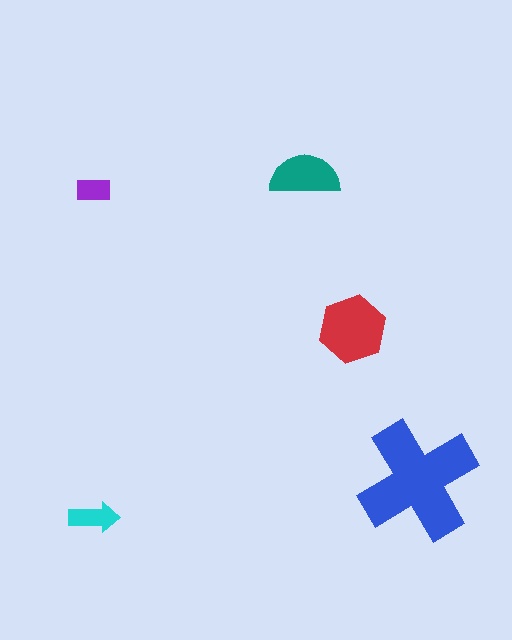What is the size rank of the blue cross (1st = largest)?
1st.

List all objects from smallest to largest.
The purple rectangle, the cyan arrow, the teal semicircle, the red hexagon, the blue cross.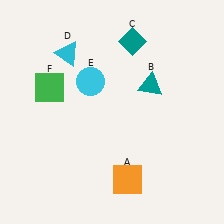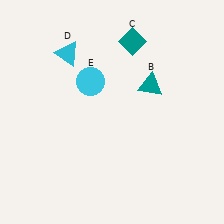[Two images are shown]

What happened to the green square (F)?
The green square (F) was removed in Image 2. It was in the top-left area of Image 1.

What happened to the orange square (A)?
The orange square (A) was removed in Image 2. It was in the bottom-right area of Image 1.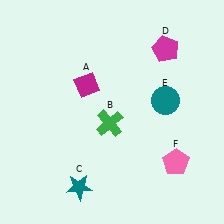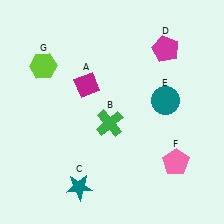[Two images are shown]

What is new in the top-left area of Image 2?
A lime hexagon (G) was added in the top-left area of Image 2.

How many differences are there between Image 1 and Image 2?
There is 1 difference between the two images.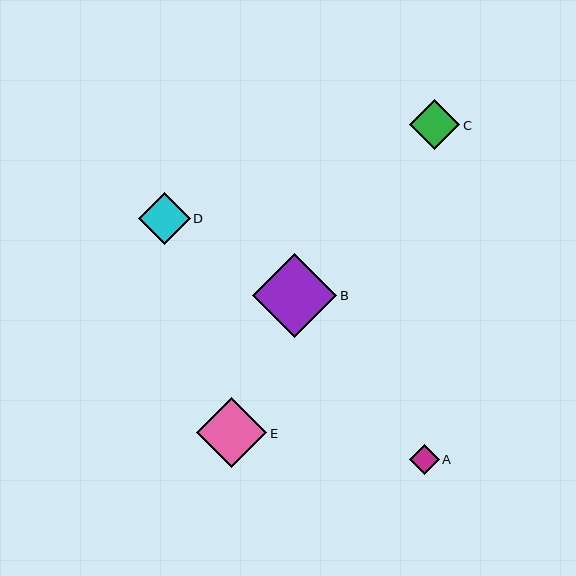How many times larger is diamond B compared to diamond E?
Diamond B is approximately 1.2 times the size of diamond E.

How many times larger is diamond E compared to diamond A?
Diamond E is approximately 2.4 times the size of diamond A.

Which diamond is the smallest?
Diamond A is the smallest with a size of approximately 30 pixels.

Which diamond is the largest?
Diamond B is the largest with a size of approximately 84 pixels.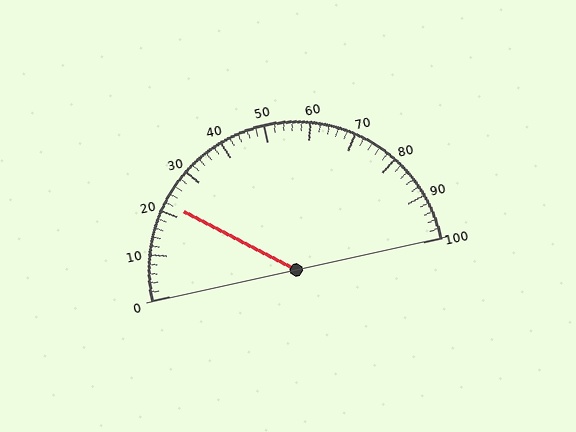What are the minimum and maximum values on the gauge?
The gauge ranges from 0 to 100.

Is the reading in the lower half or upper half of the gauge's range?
The reading is in the lower half of the range (0 to 100).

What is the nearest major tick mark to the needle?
The nearest major tick mark is 20.